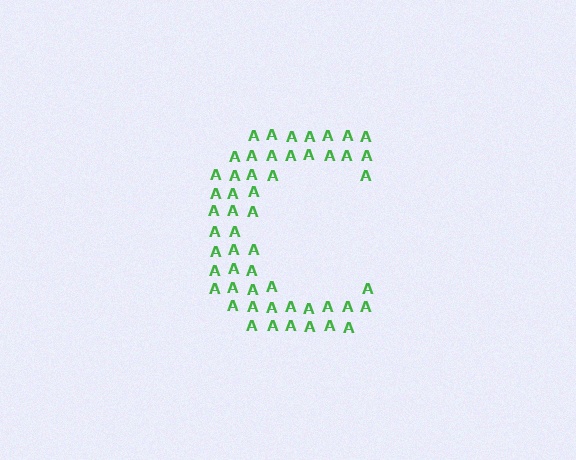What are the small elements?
The small elements are letter A's.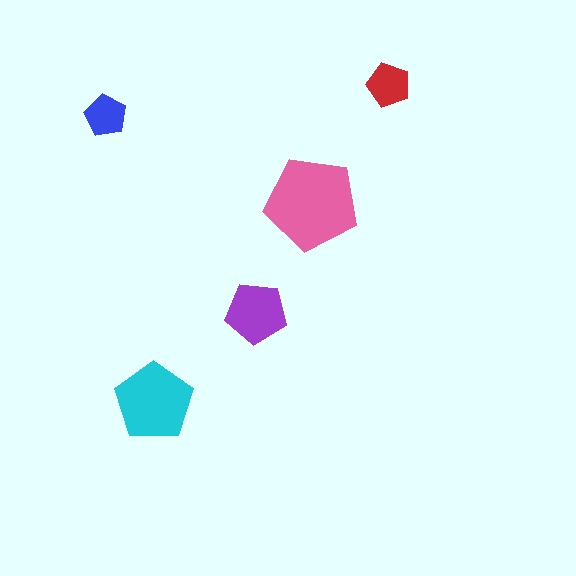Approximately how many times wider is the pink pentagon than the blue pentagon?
About 2 times wider.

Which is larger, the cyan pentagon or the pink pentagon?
The pink one.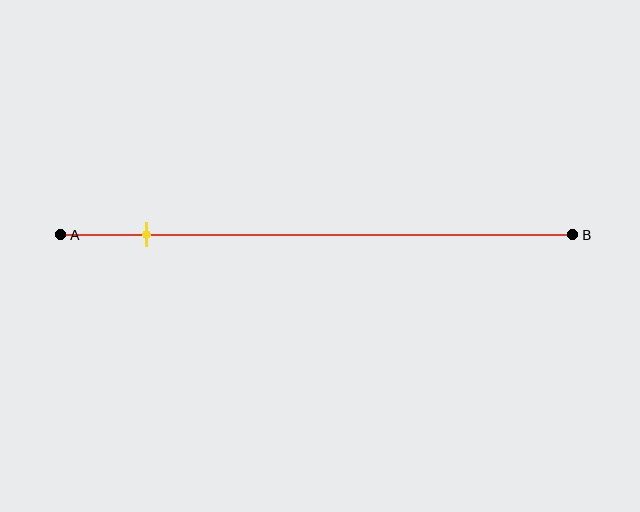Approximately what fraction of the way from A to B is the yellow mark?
The yellow mark is approximately 15% of the way from A to B.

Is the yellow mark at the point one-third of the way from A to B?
No, the mark is at about 15% from A, not at the 33% one-third point.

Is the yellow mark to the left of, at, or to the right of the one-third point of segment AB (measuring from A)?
The yellow mark is to the left of the one-third point of segment AB.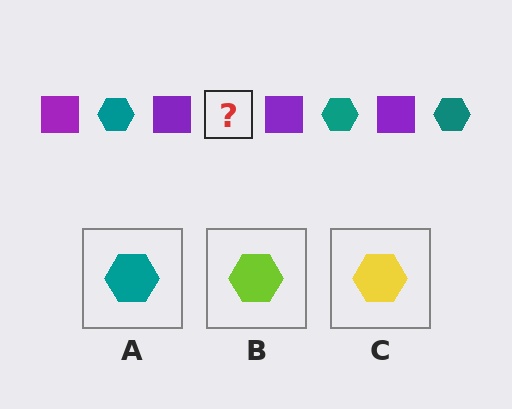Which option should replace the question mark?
Option A.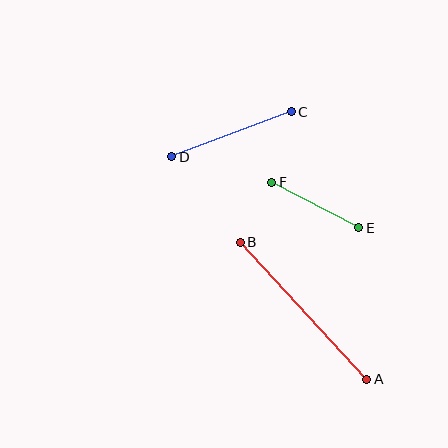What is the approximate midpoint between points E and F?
The midpoint is at approximately (315, 205) pixels.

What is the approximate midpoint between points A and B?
The midpoint is at approximately (303, 311) pixels.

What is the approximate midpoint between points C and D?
The midpoint is at approximately (231, 134) pixels.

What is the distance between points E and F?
The distance is approximately 98 pixels.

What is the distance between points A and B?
The distance is approximately 187 pixels.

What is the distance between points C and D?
The distance is approximately 128 pixels.